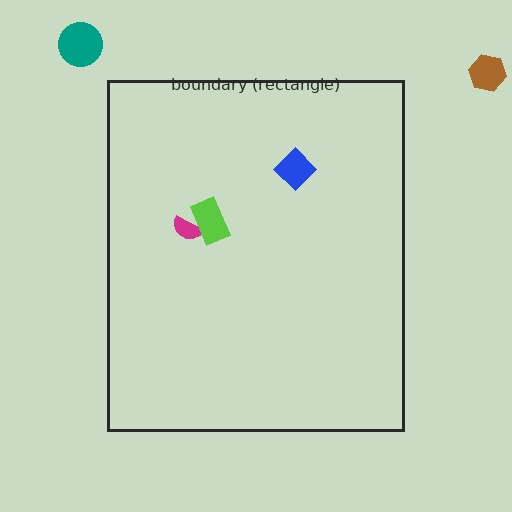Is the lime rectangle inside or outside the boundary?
Inside.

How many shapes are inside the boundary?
3 inside, 2 outside.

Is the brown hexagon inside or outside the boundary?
Outside.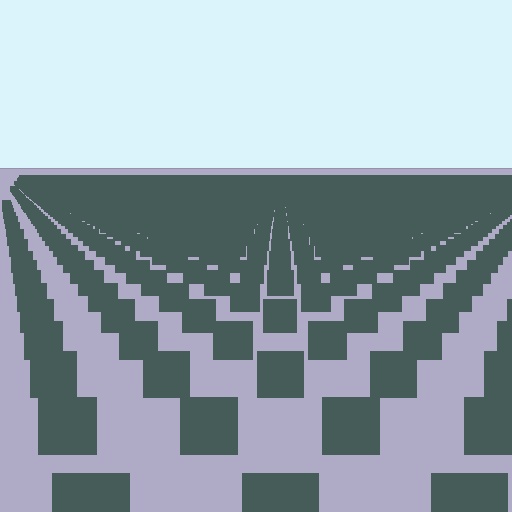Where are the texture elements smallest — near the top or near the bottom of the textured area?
Near the top.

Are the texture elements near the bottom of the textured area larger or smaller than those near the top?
Larger. Near the bottom, elements are closer to the viewer and appear at a bigger on-screen size.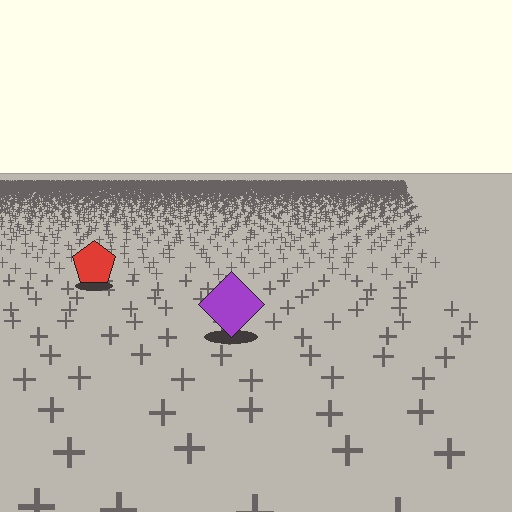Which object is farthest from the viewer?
The red pentagon is farthest from the viewer. It appears smaller and the ground texture around it is denser.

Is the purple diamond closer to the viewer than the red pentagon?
Yes. The purple diamond is closer — you can tell from the texture gradient: the ground texture is coarser near it.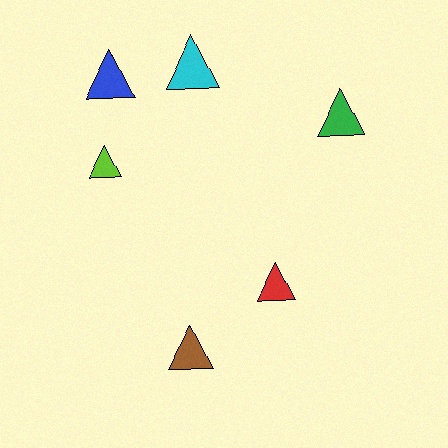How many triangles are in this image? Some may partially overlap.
There are 6 triangles.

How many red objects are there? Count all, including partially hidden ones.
There is 1 red object.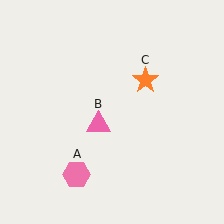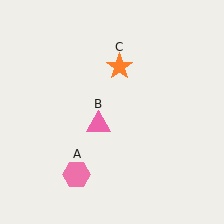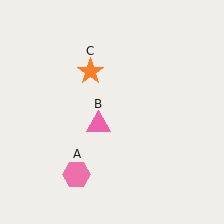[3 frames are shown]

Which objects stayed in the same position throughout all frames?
Pink hexagon (object A) and pink triangle (object B) remained stationary.